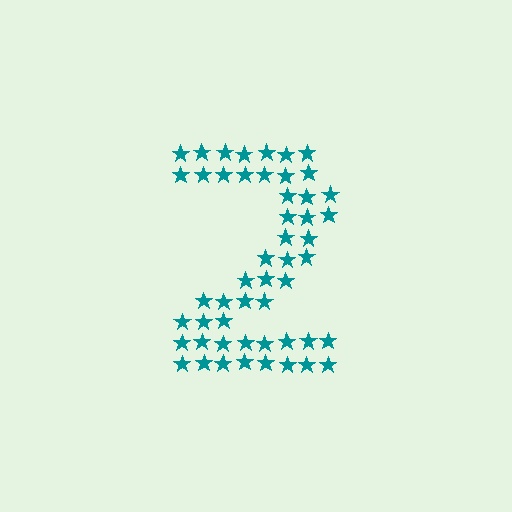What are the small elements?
The small elements are stars.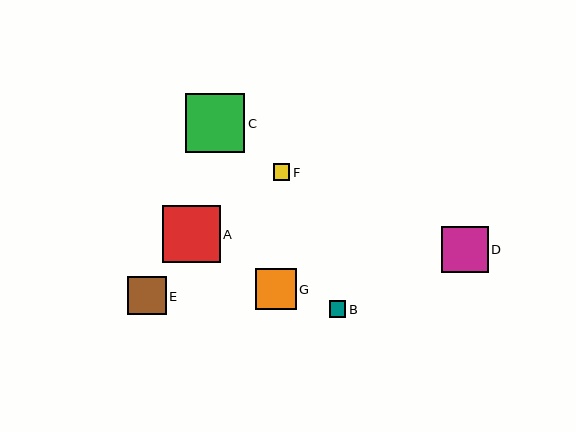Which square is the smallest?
Square F is the smallest with a size of approximately 16 pixels.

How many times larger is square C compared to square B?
Square C is approximately 3.6 times the size of square B.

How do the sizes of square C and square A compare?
Square C and square A are approximately the same size.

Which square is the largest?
Square C is the largest with a size of approximately 59 pixels.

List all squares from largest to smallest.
From largest to smallest: C, A, D, G, E, B, F.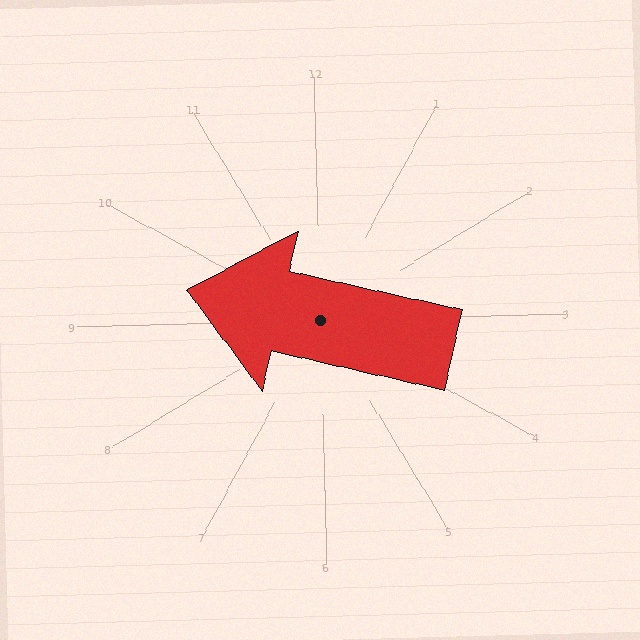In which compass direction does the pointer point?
West.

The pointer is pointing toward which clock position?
Roughly 9 o'clock.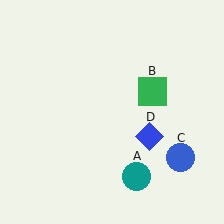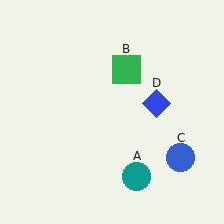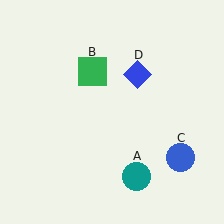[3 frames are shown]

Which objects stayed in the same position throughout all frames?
Teal circle (object A) and blue circle (object C) remained stationary.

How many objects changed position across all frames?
2 objects changed position: green square (object B), blue diamond (object D).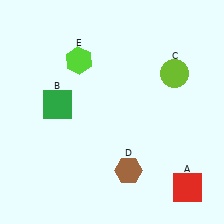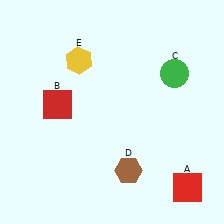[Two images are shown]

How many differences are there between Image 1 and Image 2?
There are 3 differences between the two images.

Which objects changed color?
B changed from green to red. C changed from lime to green. E changed from lime to yellow.